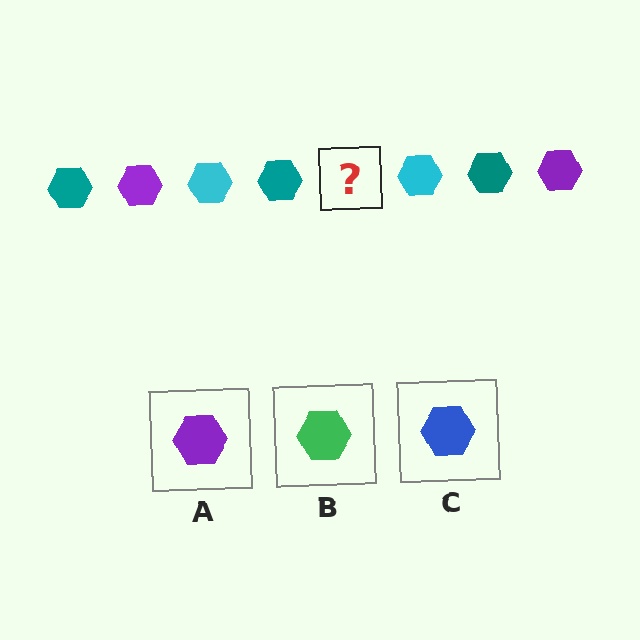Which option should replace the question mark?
Option A.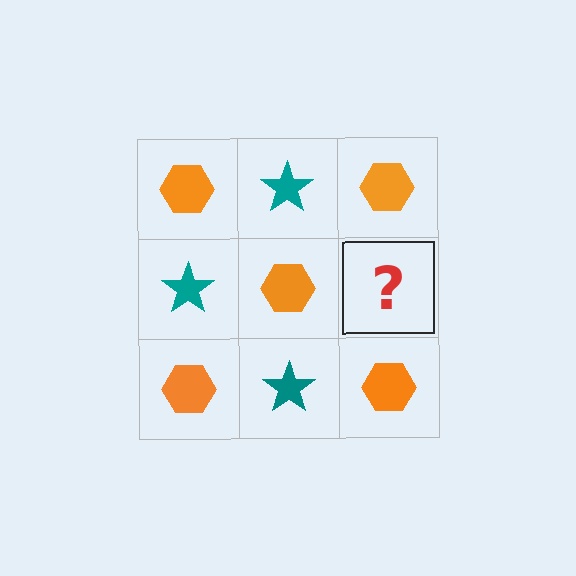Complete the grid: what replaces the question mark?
The question mark should be replaced with a teal star.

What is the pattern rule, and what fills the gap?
The rule is that it alternates orange hexagon and teal star in a checkerboard pattern. The gap should be filled with a teal star.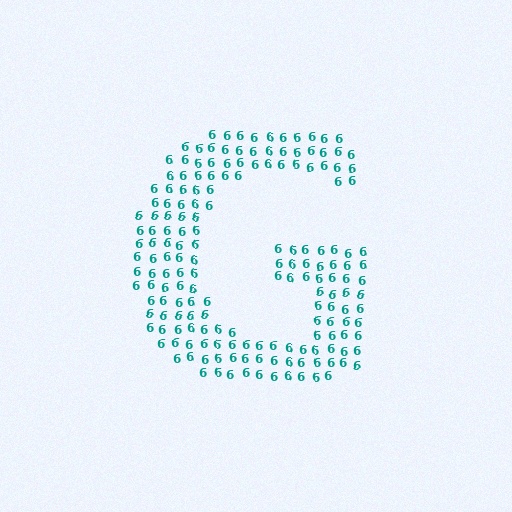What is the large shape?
The large shape is the letter G.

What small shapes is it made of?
It is made of small digit 6's.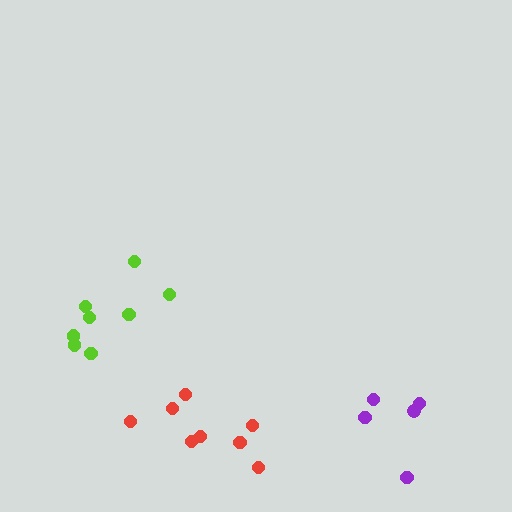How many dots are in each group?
Group 1: 8 dots, Group 2: 8 dots, Group 3: 5 dots (21 total).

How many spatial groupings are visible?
There are 3 spatial groupings.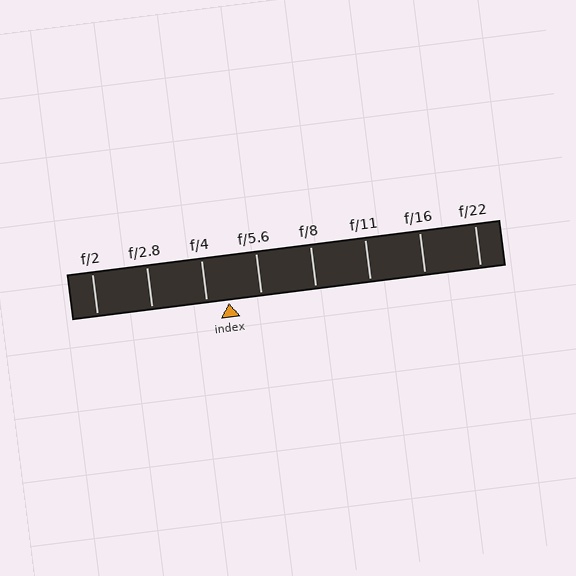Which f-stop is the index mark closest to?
The index mark is closest to f/4.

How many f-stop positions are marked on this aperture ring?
There are 8 f-stop positions marked.